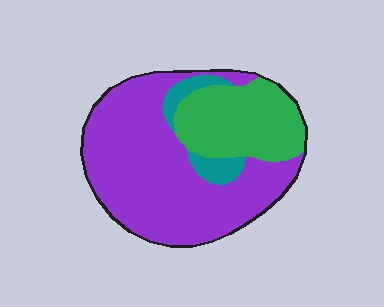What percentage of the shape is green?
Green covers roughly 30% of the shape.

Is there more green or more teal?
Green.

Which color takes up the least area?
Teal, at roughly 5%.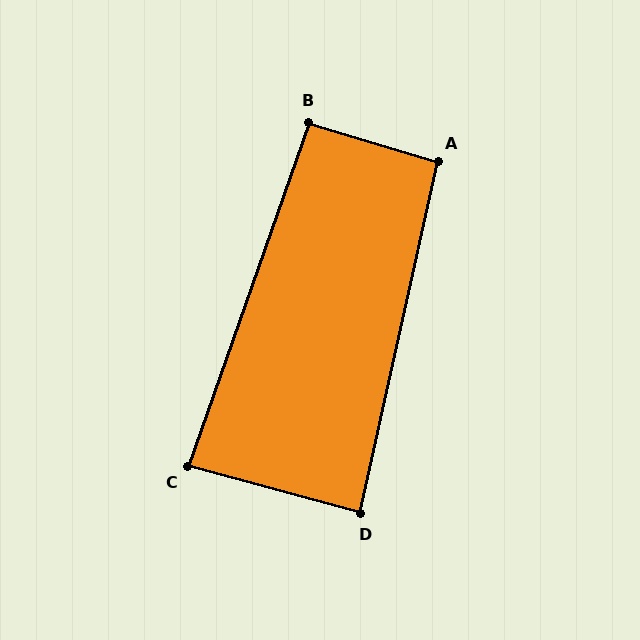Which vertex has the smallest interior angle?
C, at approximately 86 degrees.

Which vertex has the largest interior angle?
A, at approximately 94 degrees.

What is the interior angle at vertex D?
Approximately 87 degrees (approximately right).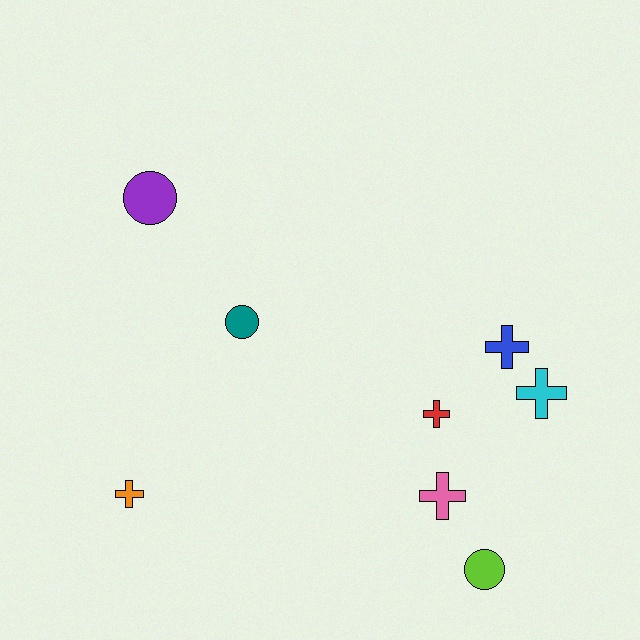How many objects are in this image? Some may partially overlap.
There are 8 objects.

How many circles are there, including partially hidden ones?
There are 3 circles.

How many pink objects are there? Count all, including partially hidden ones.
There is 1 pink object.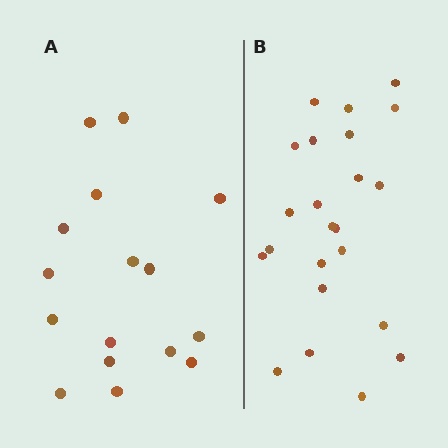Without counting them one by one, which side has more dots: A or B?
Region B (the right region) has more dots.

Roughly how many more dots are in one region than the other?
Region B has roughly 8 or so more dots than region A.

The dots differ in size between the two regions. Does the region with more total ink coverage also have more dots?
No. Region A has more total ink coverage because its dots are larger, but region B actually contains more individual dots. Total area can be misleading — the number of items is what matters here.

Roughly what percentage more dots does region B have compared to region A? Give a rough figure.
About 45% more.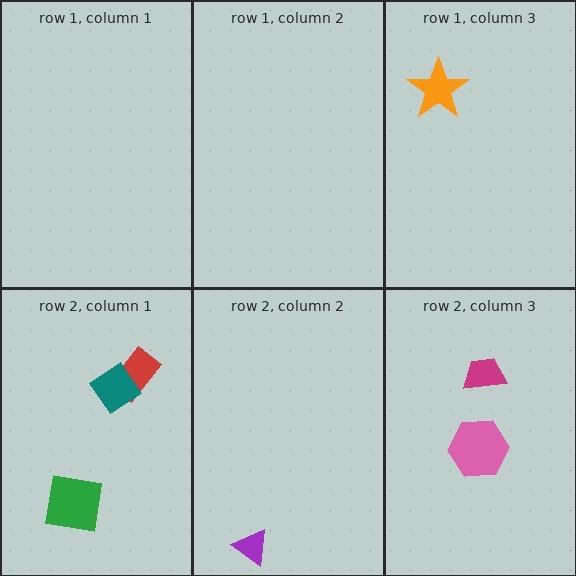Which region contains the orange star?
The row 1, column 3 region.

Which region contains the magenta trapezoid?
The row 2, column 3 region.